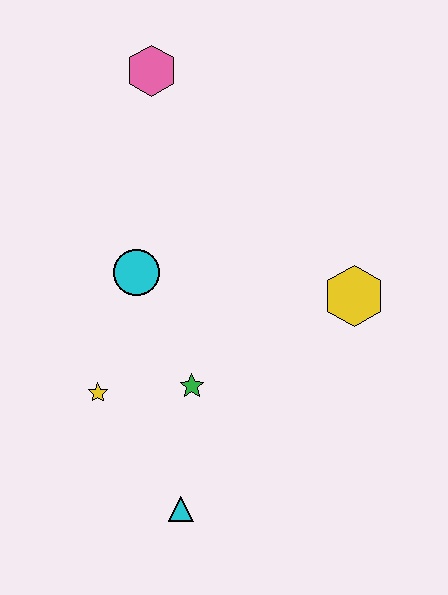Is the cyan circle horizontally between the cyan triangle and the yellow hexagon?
No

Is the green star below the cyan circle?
Yes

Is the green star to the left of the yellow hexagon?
Yes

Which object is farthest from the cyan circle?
The cyan triangle is farthest from the cyan circle.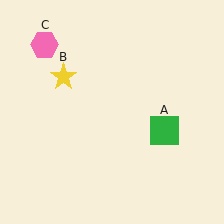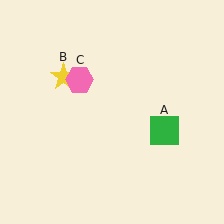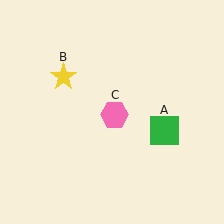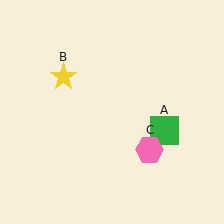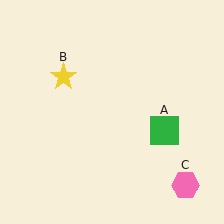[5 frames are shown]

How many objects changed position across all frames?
1 object changed position: pink hexagon (object C).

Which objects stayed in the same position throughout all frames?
Green square (object A) and yellow star (object B) remained stationary.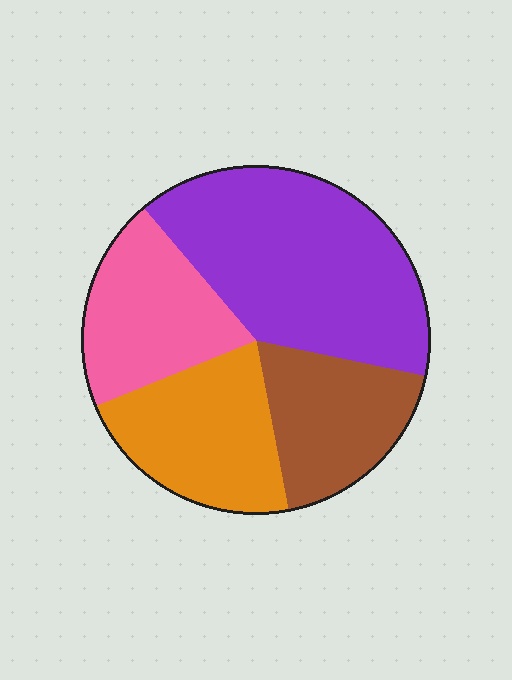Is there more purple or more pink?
Purple.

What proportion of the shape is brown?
Brown covers around 20% of the shape.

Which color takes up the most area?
Purple, at roughly 40%.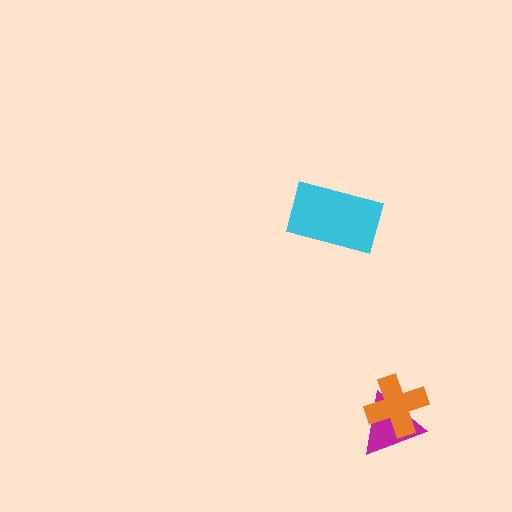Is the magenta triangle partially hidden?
Yes, it is partially covered by another shape.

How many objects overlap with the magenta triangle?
1 object overlaps with the magenta triangle.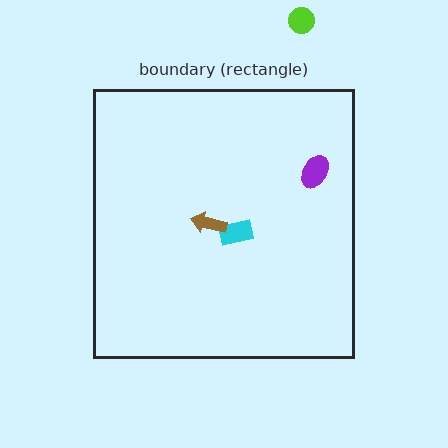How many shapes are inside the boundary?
3 inside, 1 outside.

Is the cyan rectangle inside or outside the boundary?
Inside.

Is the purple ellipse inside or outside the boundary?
Inside.